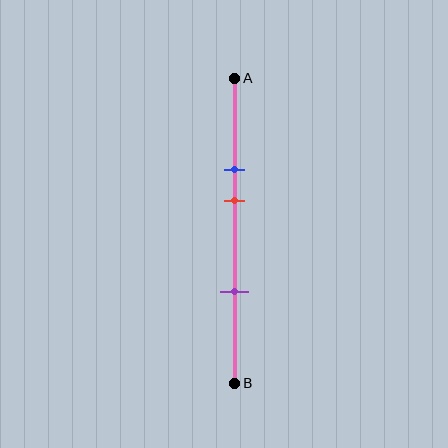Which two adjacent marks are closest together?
The blue and red marks are the closest adjacent pair.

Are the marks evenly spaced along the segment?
No, the marks are not evenly spaced.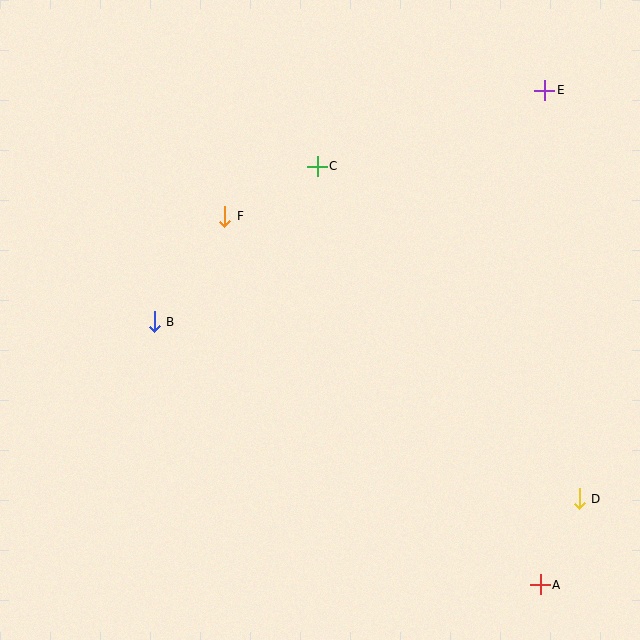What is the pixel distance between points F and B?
The distance between F and B is 127 pixels.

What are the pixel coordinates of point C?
Point C is at (317, 166).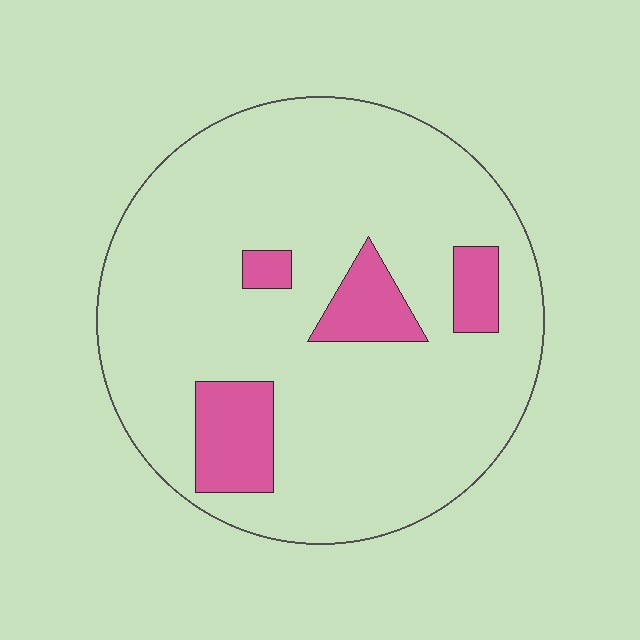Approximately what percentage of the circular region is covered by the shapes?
Approximately 15%.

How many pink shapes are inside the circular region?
4.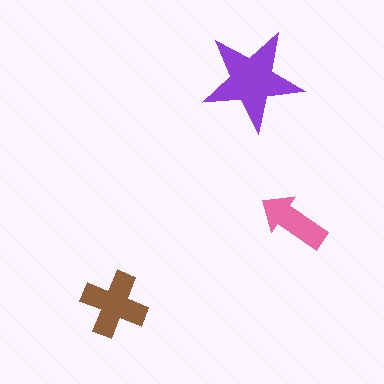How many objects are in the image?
There are 3 objects in the image.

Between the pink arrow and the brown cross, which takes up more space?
The brown cross.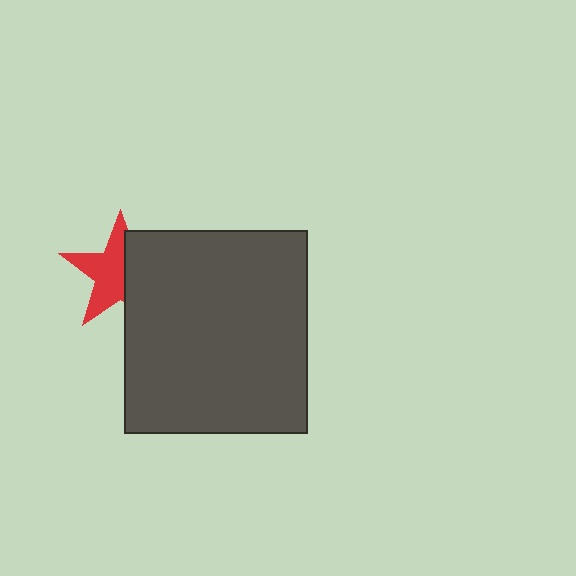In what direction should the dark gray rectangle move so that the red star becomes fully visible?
The dark gray rectangle should move right. That is the shortest direction to clear the overlap and leave the red star fully visible.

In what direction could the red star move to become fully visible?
The red star could move left. That would shift it out from behind the dark gray rectangle entirely.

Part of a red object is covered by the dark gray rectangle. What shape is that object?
It is a star.